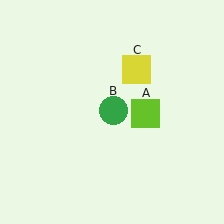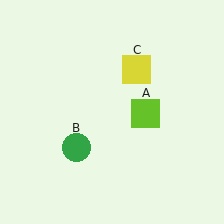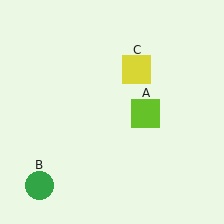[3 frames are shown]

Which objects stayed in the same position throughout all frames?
Lime square (object A) and yellow square (object C) remained stationary.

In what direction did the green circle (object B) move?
The green circle (object B) moved down and to the left.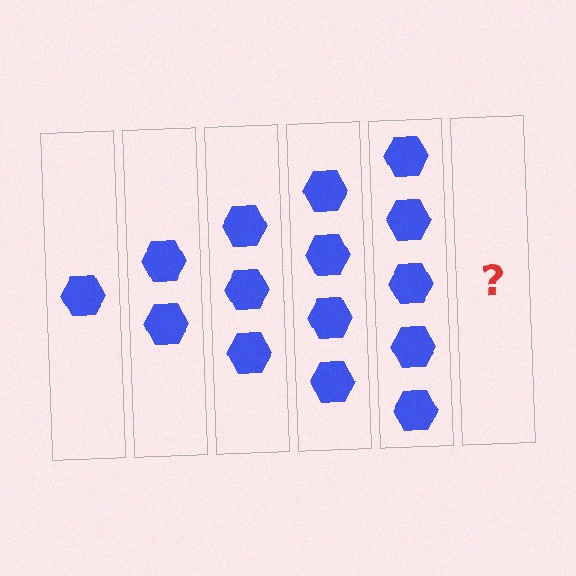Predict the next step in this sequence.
The next step is 6 hexagons.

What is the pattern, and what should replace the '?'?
The pattern is that each step adds one more hexagon. The '?' should be 6 hexagons.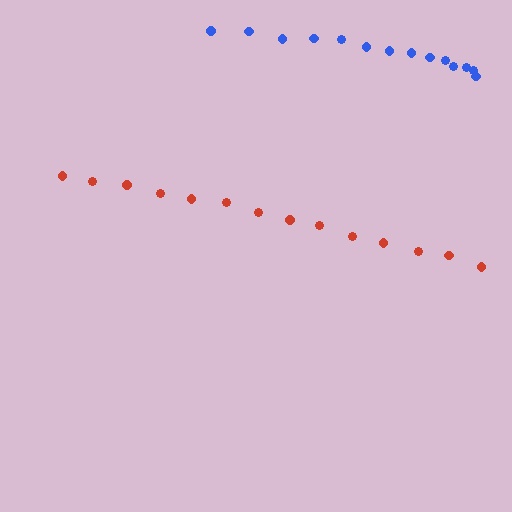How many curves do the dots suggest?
There are 2 distinct paths.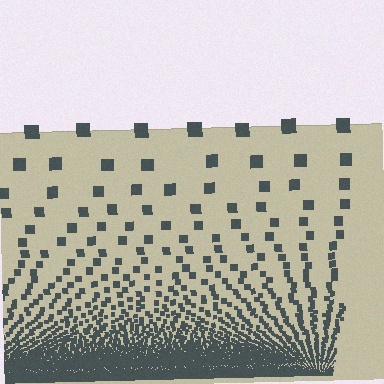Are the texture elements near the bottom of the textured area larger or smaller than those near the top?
Smaller. The gradient is inverted — elements near the bottom are smaller and denser.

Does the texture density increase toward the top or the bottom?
Density increases toward the bottom.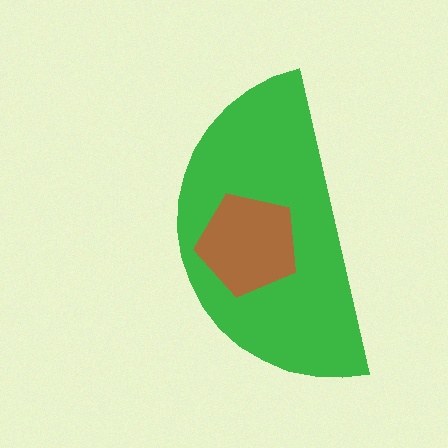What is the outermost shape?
The green semicircle.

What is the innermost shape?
The brown pentagon.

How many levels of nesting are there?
2.